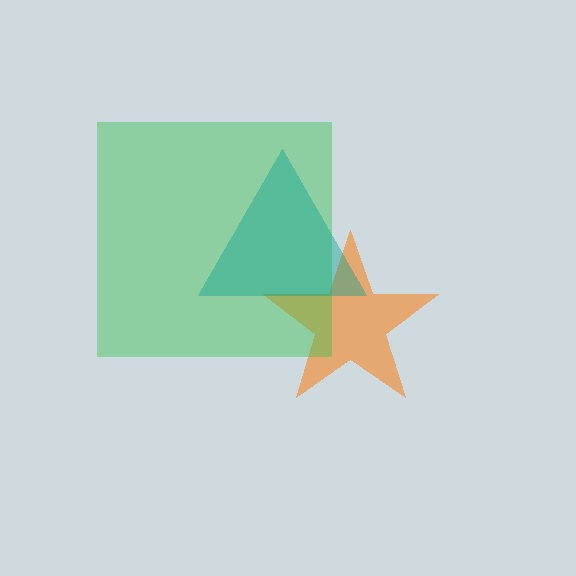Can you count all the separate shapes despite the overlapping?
Yes, there are 3 separate shapes.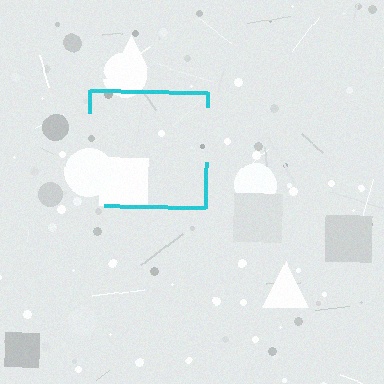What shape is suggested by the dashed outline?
The dashed outline suggests a square.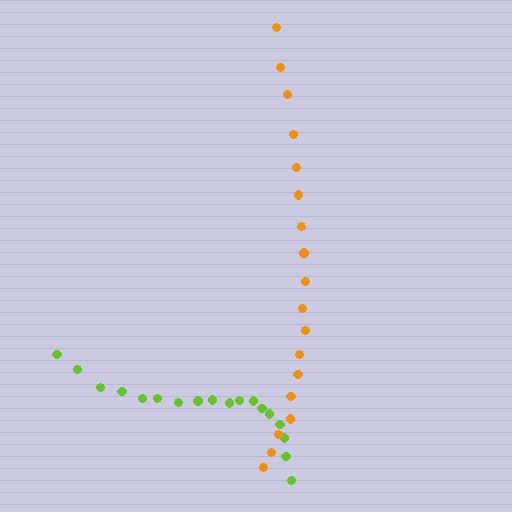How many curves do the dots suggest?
There are 2 distinct paths.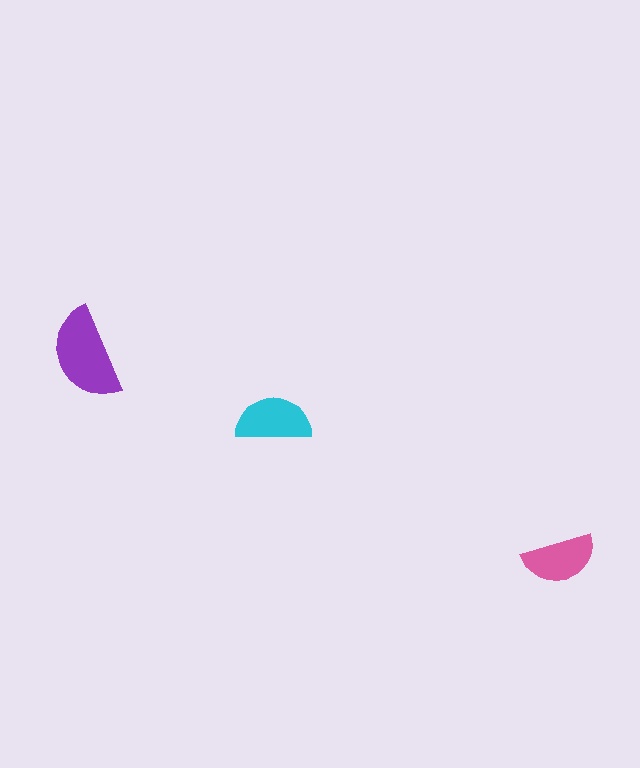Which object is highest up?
The purple semicircle is topmost.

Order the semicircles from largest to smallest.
the purple one, the cyan one, the pink one.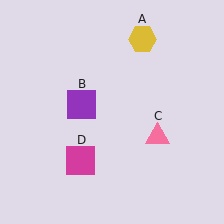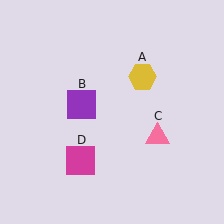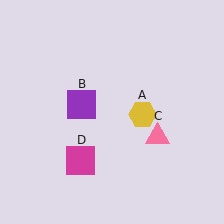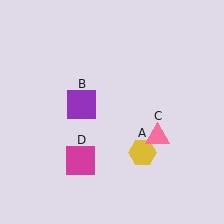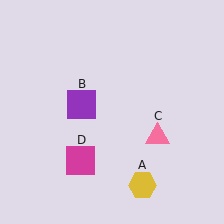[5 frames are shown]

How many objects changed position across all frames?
1 object changed position: yellow hexagon (object A).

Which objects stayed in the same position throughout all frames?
Purple square (object B) and pink triangle (object C) and magenta square (object D) remained stationary.